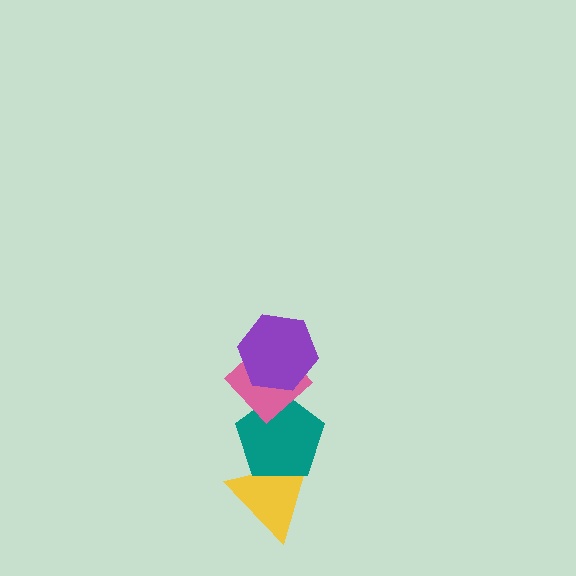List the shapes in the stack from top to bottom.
From top to bottom: the purple hexagon, the pink diamond, the teal pentagon, the yellow triangle.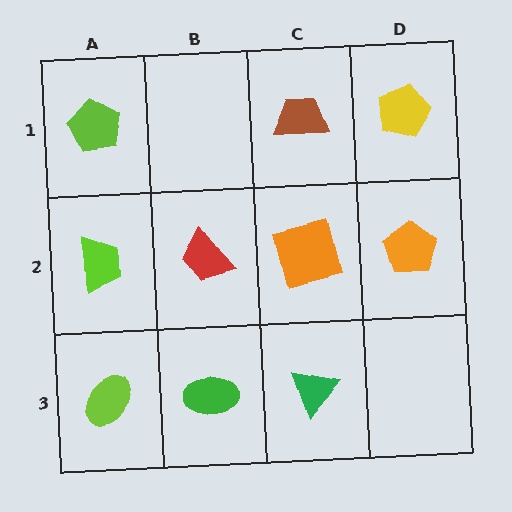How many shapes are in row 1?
3 shapes.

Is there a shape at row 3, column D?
No, that cell is empty.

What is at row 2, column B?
A red trapezoid.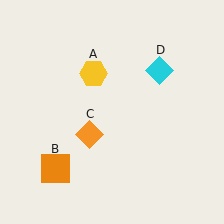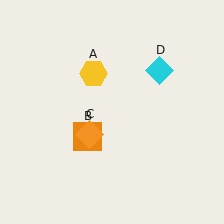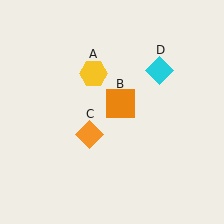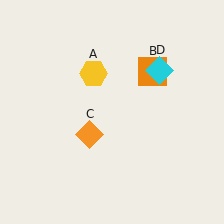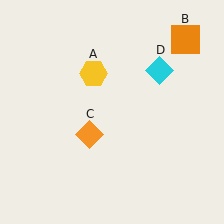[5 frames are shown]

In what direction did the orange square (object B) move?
The orange square (object B) moved up and to the right.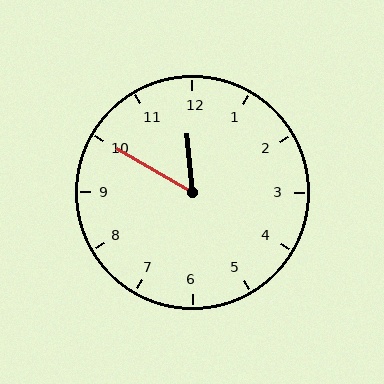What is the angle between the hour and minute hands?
Approximately 55 degrees.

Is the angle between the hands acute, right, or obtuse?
It is acute.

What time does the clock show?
11:50.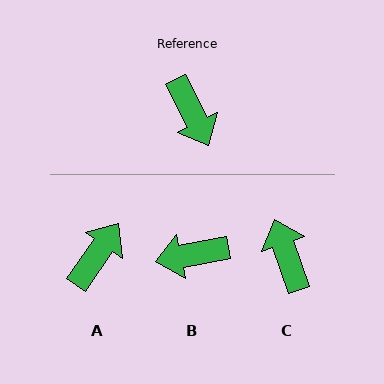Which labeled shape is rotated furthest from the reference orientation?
C, about 172 degrees away.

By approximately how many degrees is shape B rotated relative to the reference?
Approximately 105 degrees clockwise.